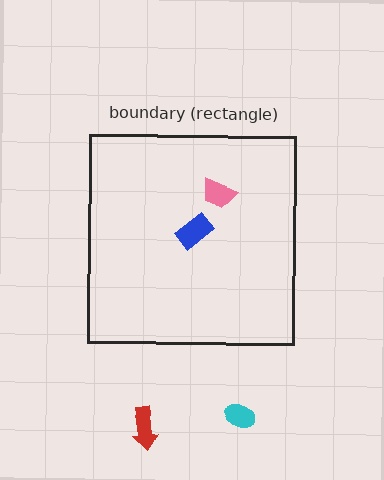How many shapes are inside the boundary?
2 inside, 2 outside.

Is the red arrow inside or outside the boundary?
Outside.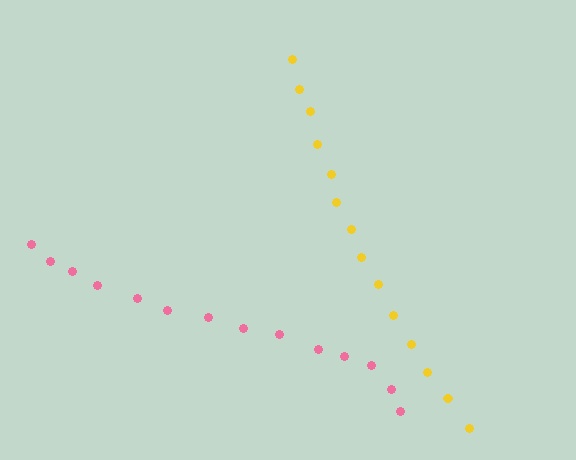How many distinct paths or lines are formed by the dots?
There are 2 distinct paths.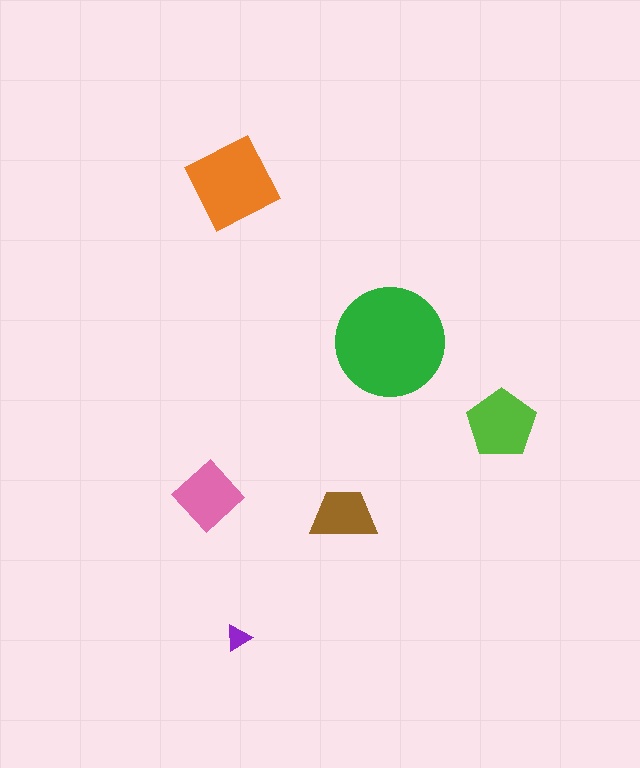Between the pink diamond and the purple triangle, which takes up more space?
The pink diamond.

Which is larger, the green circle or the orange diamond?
The green circle.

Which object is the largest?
The green circle.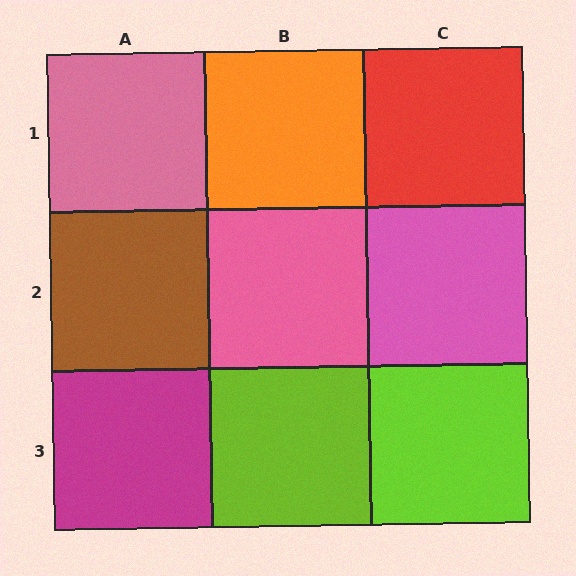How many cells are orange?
1 cell is orange.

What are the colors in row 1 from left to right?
Pink, orange, red.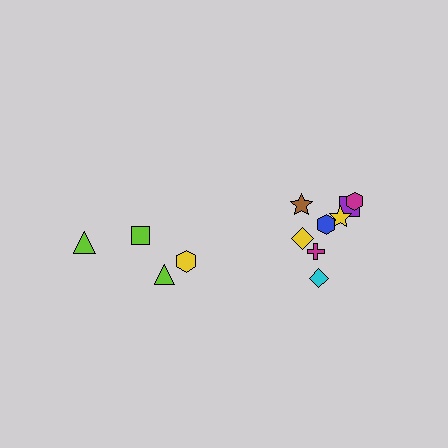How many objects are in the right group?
There are 8 objects.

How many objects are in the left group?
There are 4 objects.